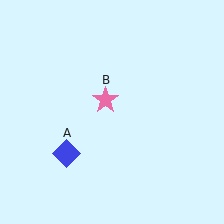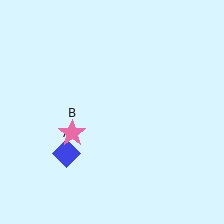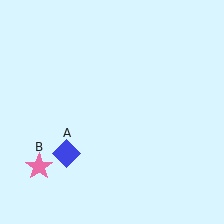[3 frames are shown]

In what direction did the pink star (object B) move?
The pink star (object B) moved down and to the left.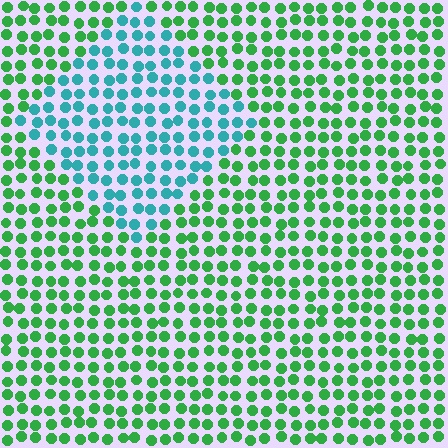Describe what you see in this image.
The image is filled with small green elements in a uniform arrangement. A diamond-shaped region is visible where the elements are tinted to a slightly different hue, forming a subtle color boundary.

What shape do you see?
I see a diamond.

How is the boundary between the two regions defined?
The boundary is defined purely by a slight shift in hue (about 51 degrees). Spacing, size, and orientation are identical on both sides.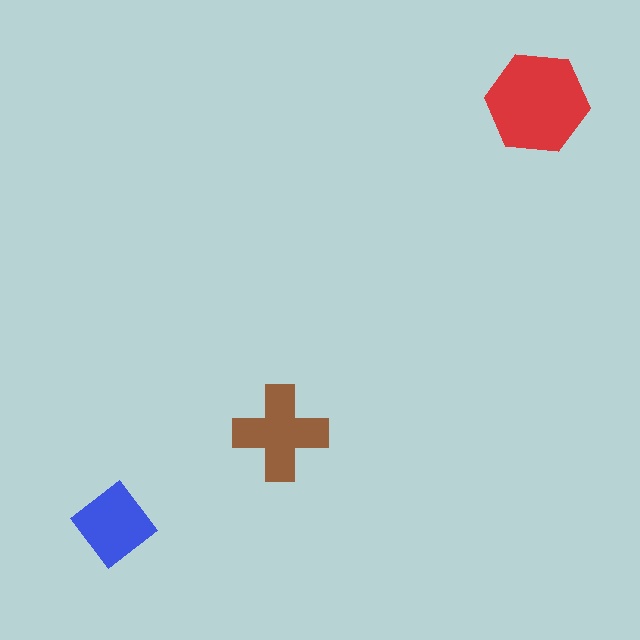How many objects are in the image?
There are 3 objects in the image.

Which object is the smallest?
The blue diamond.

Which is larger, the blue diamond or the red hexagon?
The red hexagon.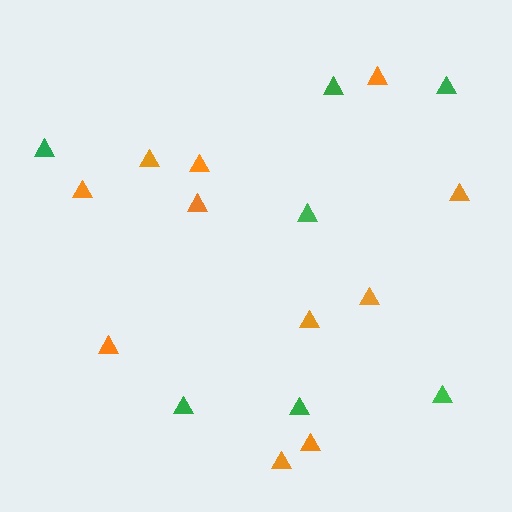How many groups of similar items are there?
There are 2 groups: one group of green triangles (7) and one group of orange triangles (11).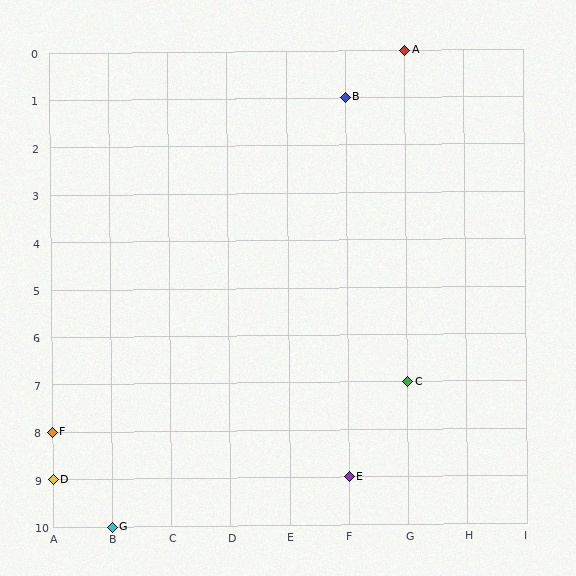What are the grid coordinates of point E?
Point E is at grid coordinates (F, 9).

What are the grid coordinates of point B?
Point B is at grid coordinates (F, 1).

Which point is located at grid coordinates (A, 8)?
Point F is at (A, 8).